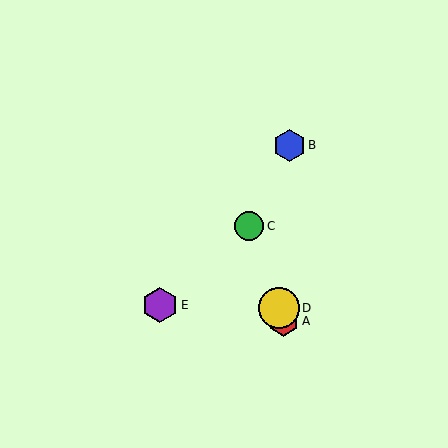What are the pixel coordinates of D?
Object D is at (279, 308).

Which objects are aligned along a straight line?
Objects A, C, D are aligned along a straight line.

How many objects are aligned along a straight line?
3 objects (A, C, D) are aligned along a straight line.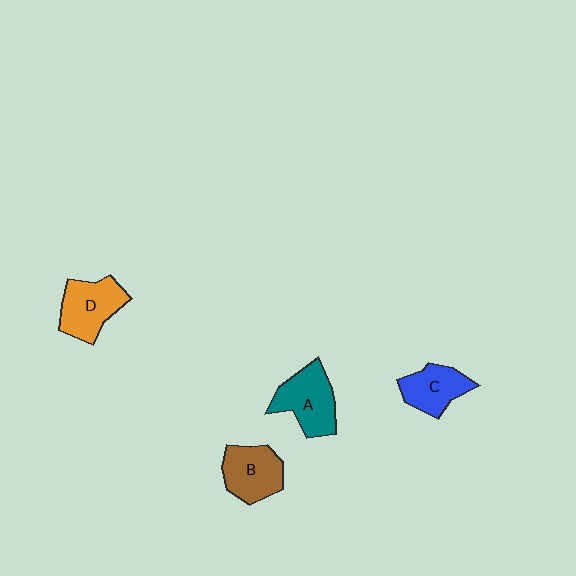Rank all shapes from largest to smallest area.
From largest to smallest: A (teal), D (orange), B (brown), C (blue).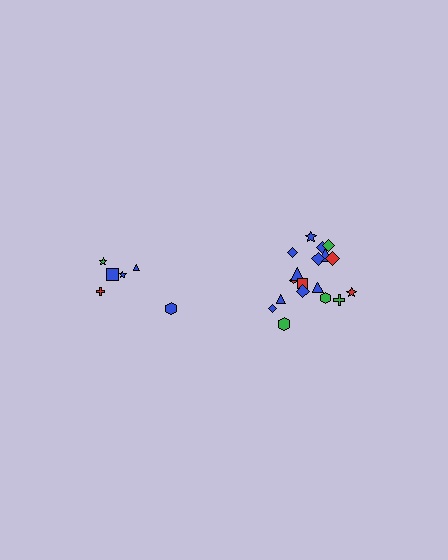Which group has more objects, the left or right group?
The right group.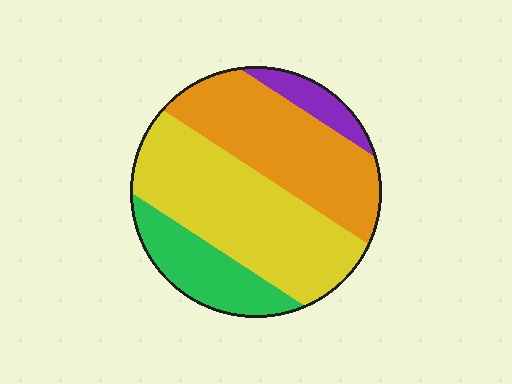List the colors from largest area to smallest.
From largest to smallest: yellow, orange, green, purple.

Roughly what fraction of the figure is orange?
Orange covers 34% of the figure.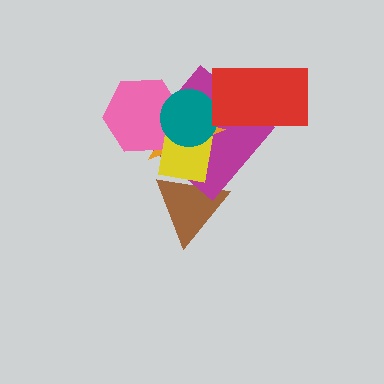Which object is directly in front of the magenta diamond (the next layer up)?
The orange star is directly in front of the magenta diamond.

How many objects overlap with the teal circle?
4 objects overlap with the teal circle.